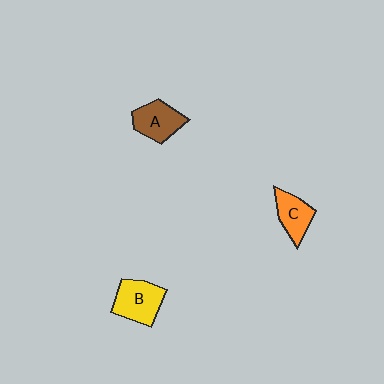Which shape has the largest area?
Shape B (yellow).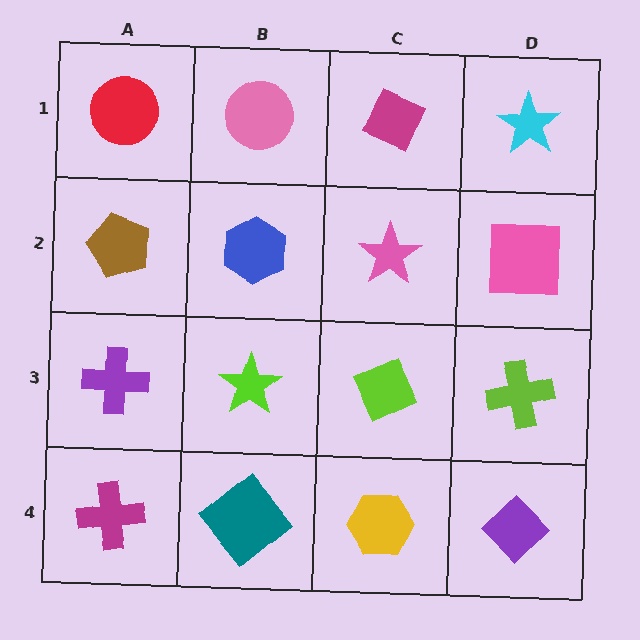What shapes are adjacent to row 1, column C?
A pink star (row 2, column C), a pink circle (row 1, column B), a cyan star (row 1, column D).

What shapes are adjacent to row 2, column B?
A pink circle (row 1, column B), a lime star (row 3, column B), a brown pentagon (row 2, column A), a pink star (row 2, column C).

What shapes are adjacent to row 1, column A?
A brown pentagon (row 2, column A), a pink circle (row 1, column B).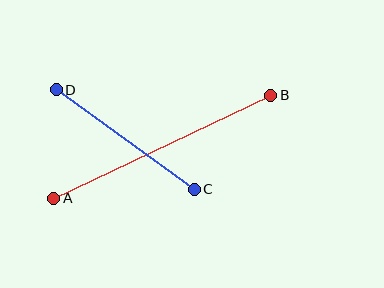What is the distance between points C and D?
The distance is approximately 170 pixels.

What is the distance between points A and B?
The distance is approximately 240 pixels.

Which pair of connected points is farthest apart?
Points A and B are farthest apart.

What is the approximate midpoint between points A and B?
The midpoint is at approximately (162, 147) pixels.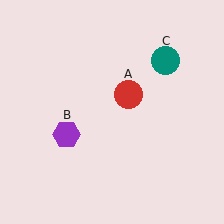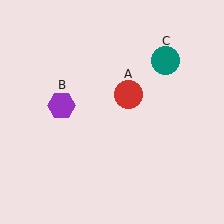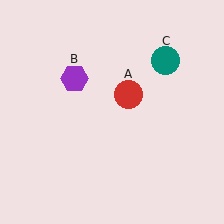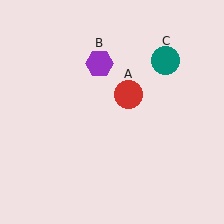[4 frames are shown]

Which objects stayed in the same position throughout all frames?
Red circle (object A) and teal circle (object C) remained stationary.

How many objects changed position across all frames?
1 object changed position: purple hexagon (object B).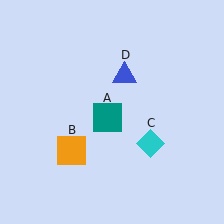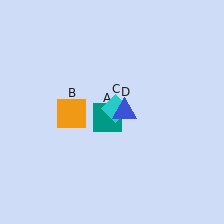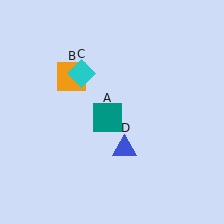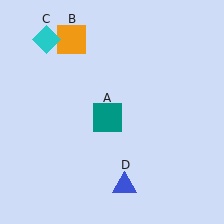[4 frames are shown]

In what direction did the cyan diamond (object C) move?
The cyan diamond (object C) moved up and to the left.